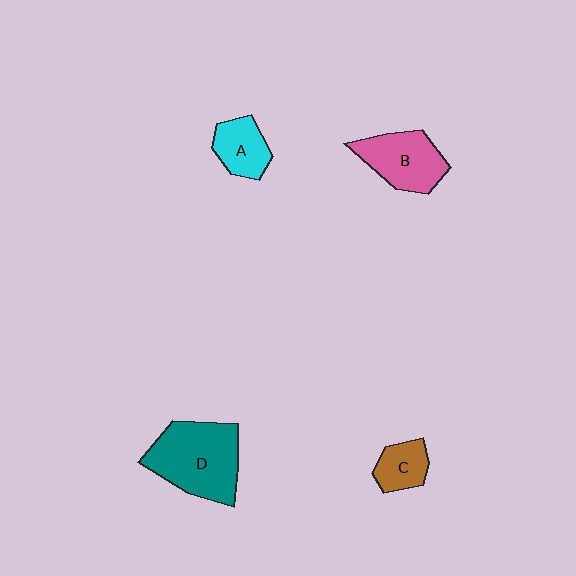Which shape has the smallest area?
Shape C (brown).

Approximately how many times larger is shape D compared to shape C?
Approximately 2.7 times.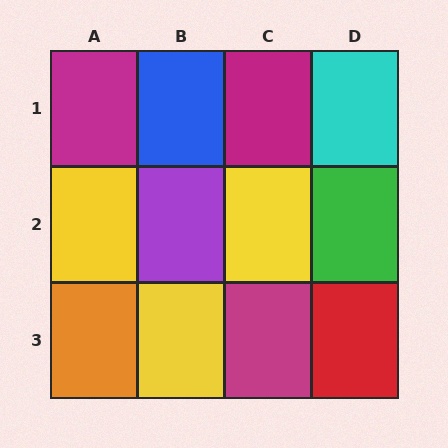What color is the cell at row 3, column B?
Yellow.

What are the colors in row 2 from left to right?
Yellow, purple, yellow, green.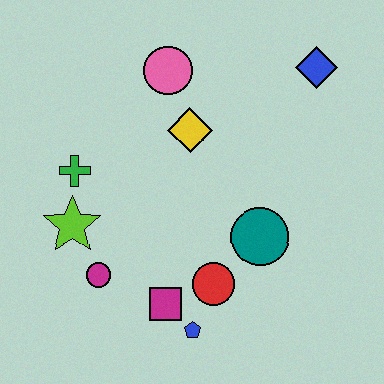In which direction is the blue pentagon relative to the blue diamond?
The blue pentagon is below the blue diamond.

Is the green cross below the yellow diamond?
Yes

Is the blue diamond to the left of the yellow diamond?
No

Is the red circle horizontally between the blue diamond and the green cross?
Yes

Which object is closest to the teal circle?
The red circle is closest to the teal circle.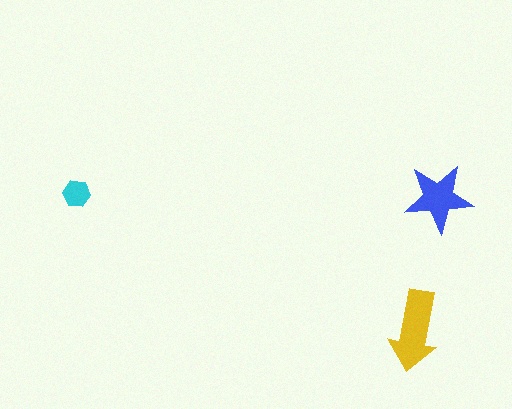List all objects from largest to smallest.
The yellow arrow, the blue star, the cyan hexagon.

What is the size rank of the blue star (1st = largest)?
2nd.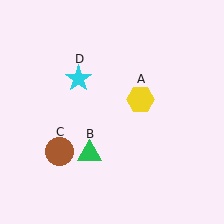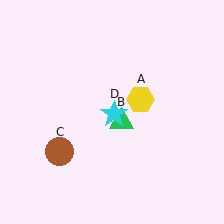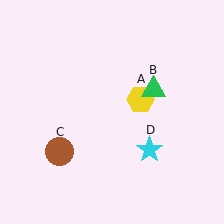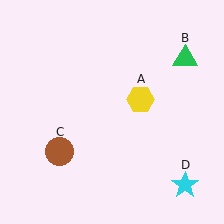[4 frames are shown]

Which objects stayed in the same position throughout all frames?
Yellow hexagon (object A) and brown circle (object C) remained stationary.